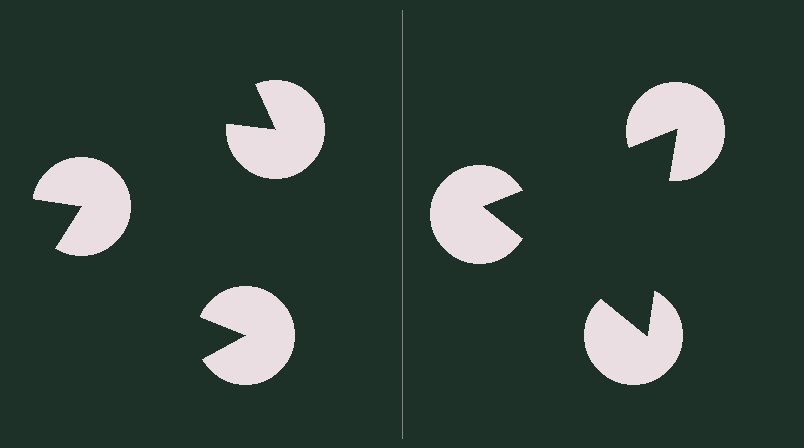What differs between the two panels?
The pac-man discs are positioned identically on both sides; only the wedge orientations differ. On the right they align to a triangle; on the left they are misaligned.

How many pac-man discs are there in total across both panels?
6 — 3 on each side.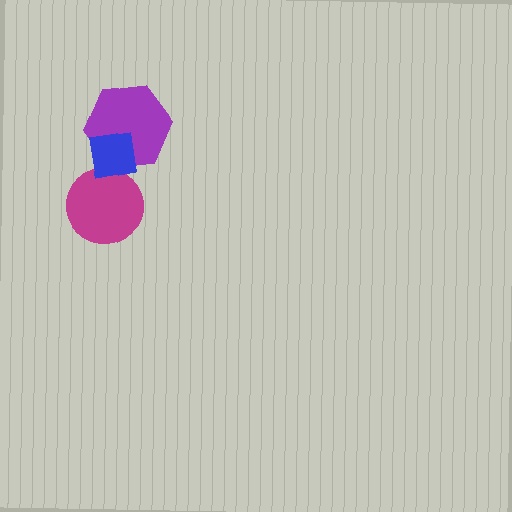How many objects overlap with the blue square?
2 objects overlap with the blue square.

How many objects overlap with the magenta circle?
1 object overlaps with the magenta circle.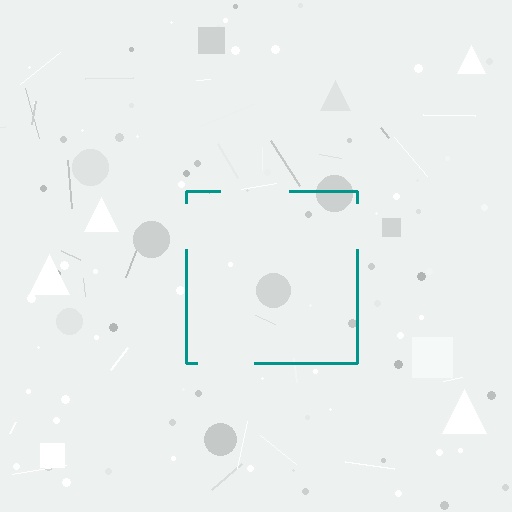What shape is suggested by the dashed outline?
The dashed outline suggests a square.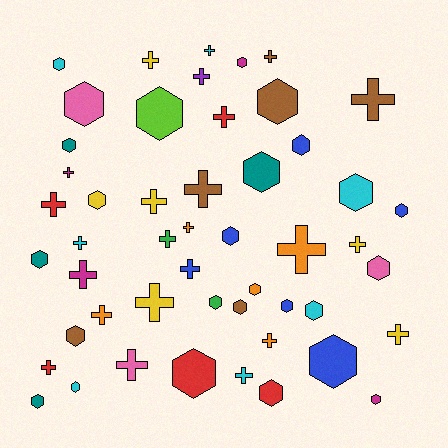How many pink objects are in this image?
There are 3 pink objects.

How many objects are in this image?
There are 50 objects.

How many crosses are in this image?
There are 24 crosses.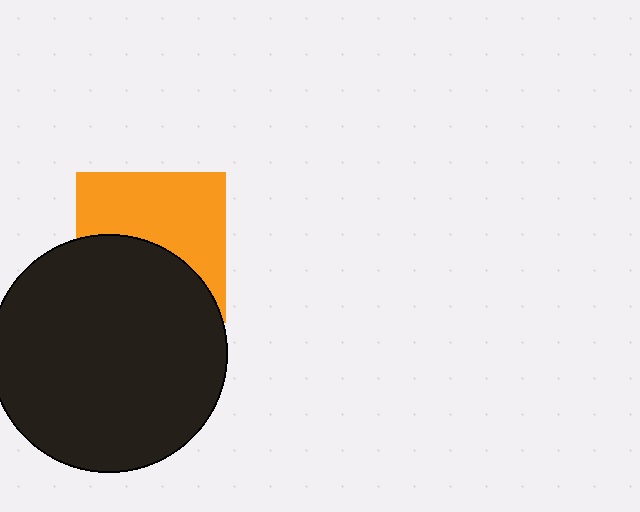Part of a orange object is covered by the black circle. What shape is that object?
It is a square.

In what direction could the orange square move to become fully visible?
The orange square could move up. That would shift it out from behind the black circle entirely.